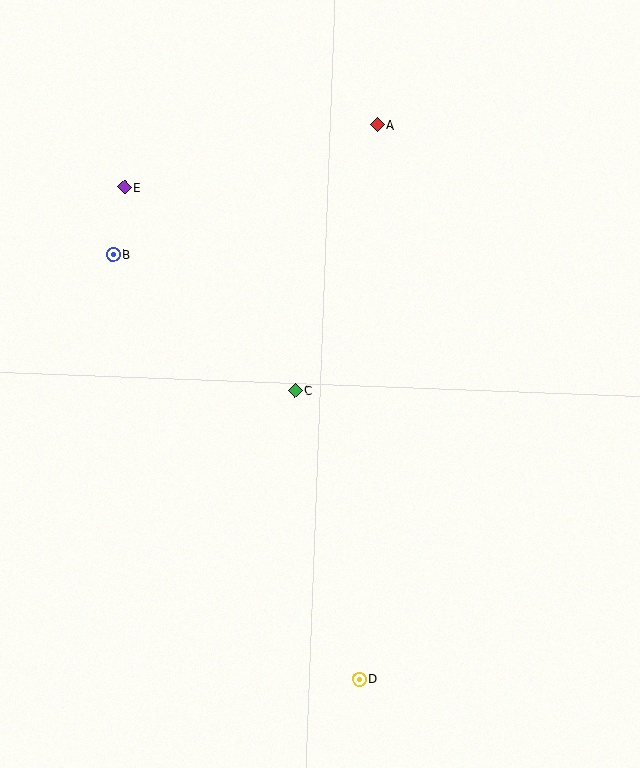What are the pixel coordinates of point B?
Point B is at (113, 254).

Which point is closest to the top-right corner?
Point A is closest to the top-right corner.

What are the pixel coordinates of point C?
Point C is at (295, 390).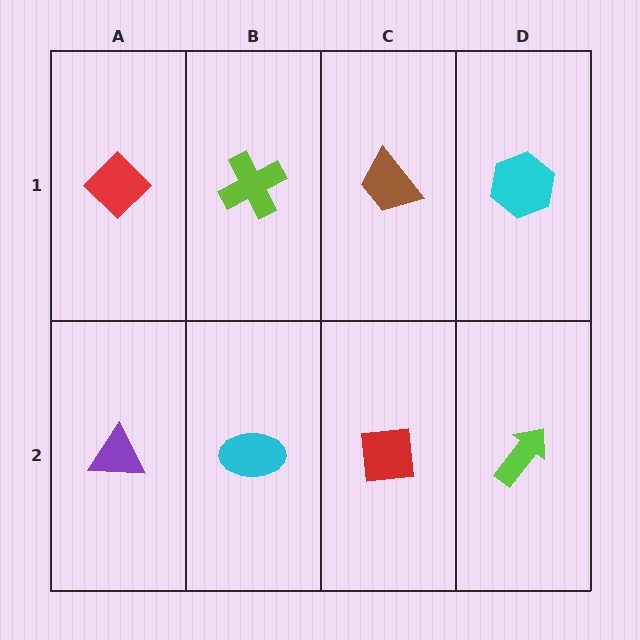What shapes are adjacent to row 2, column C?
A brown trapezoid (row 1, column C), a cyan ellipse (row 2, column B), a lime arrow (row 2, column D).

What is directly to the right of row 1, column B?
A brown trapezoid.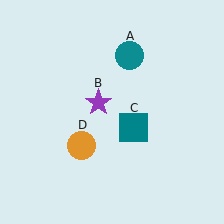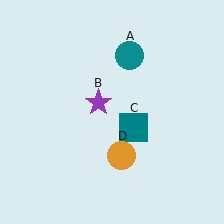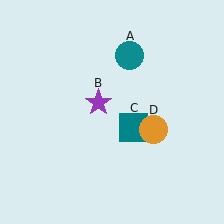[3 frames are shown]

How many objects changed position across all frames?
1 object changed position: orange circle (object D).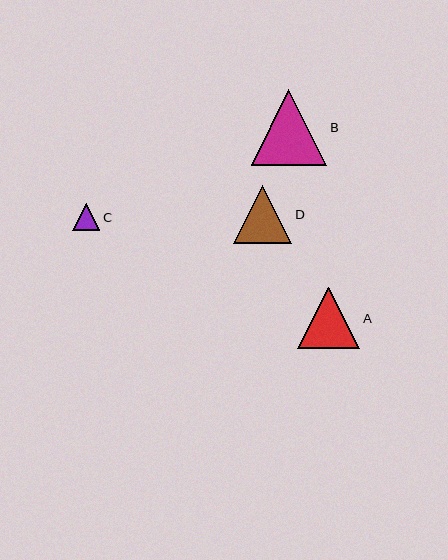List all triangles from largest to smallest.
From largest to smallest: B, A, D, C.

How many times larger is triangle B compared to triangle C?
Triangle B is approximately 2.8 times the size of triangle C.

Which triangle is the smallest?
Triangle C is the smallest with a size of approximately 27 pixels.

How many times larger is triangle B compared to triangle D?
Triangle B is approximately 1.3 times the size of triangle D.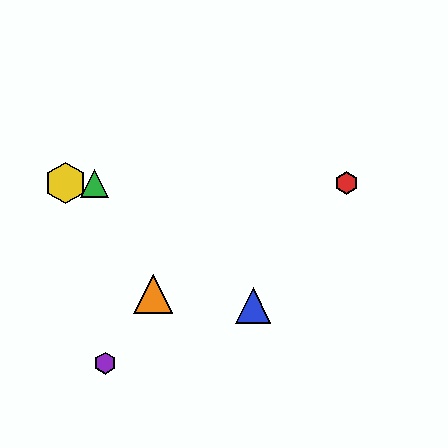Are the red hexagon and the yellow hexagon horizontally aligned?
Yes, both are at y≈183.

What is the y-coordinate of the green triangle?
The green triangle is at y≈183.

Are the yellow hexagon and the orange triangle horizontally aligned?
No, the yellow hexagon is at y≈183 and the orange triangle is at y≈294.